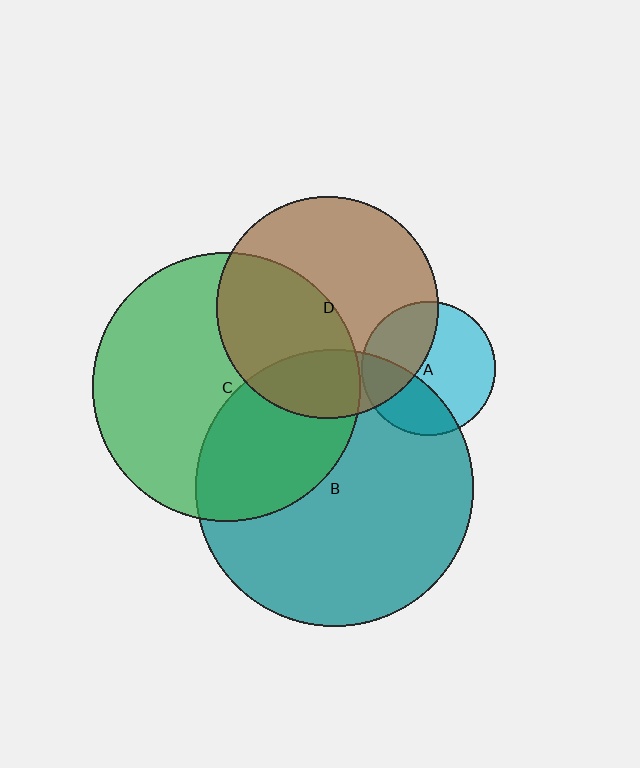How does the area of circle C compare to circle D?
Approximately 1.5 times.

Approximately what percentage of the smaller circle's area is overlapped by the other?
Approximately 20%.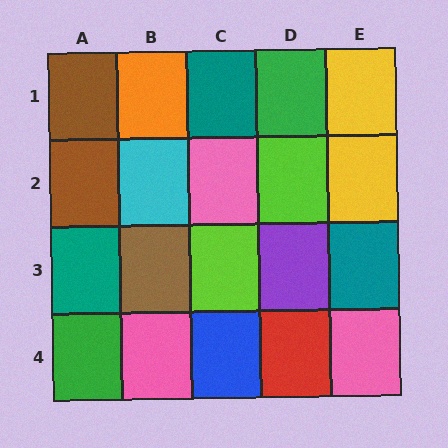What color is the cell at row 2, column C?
Pink.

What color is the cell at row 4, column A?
Green.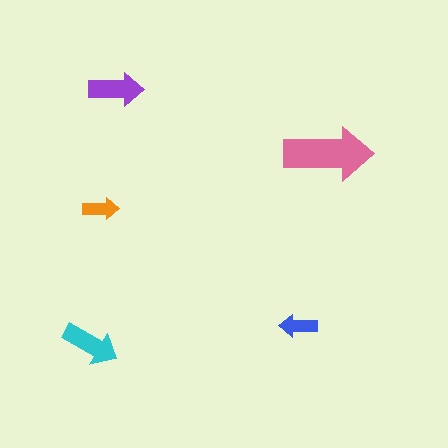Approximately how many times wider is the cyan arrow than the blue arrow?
About 1.5 times wider.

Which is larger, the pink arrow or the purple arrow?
The pink one.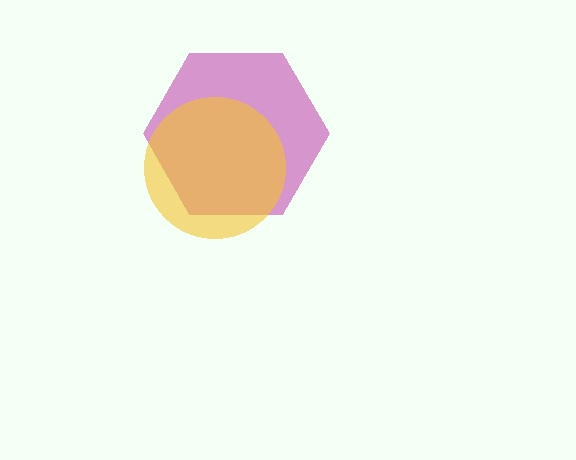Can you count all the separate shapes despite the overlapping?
Yes, there are 2 separate shapes.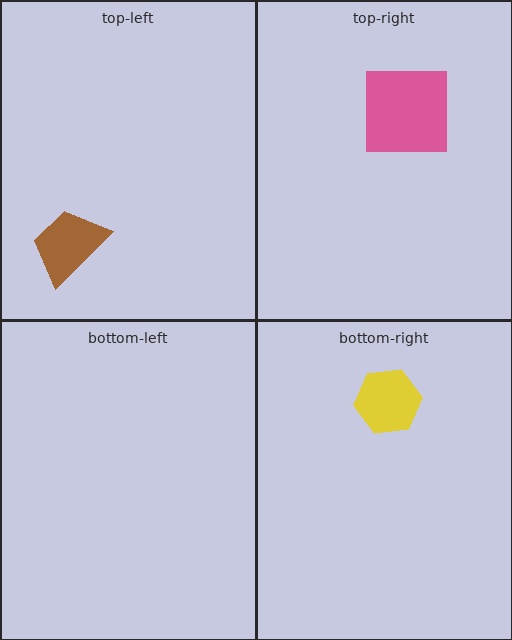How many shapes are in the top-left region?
1.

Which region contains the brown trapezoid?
The top-left region.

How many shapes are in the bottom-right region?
1.